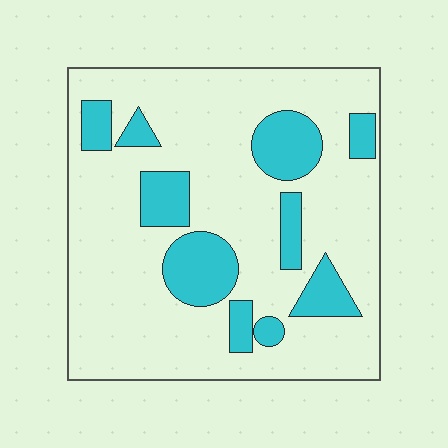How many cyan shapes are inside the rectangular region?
10.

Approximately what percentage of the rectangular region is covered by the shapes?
Approximately 20%.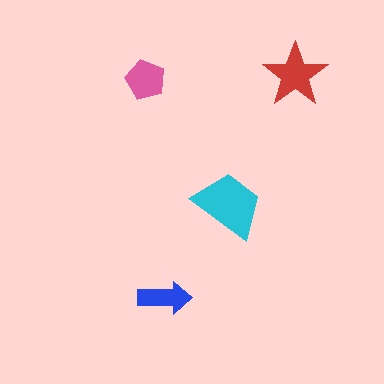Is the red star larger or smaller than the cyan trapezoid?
Smaller.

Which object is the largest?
The cyan trapezoid.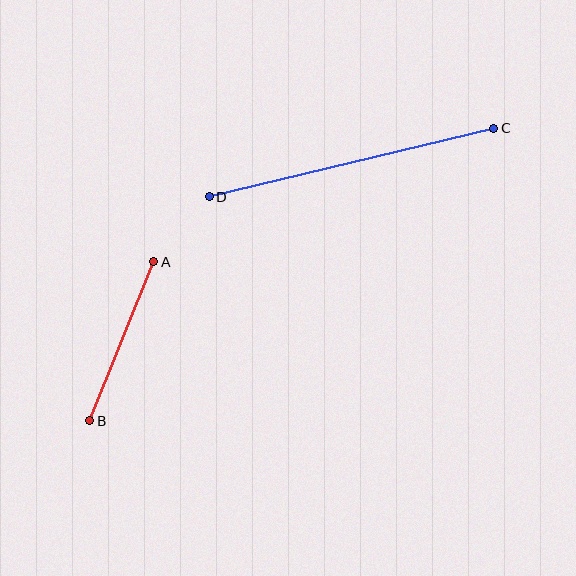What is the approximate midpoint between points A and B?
The midpoint is at approximately (122, 341) pixels.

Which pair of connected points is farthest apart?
Points C and D are farthest apart.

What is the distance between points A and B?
The distance is approximately 171 pixels.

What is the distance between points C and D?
The distance is approximately 293 pixels.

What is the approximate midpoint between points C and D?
The midpoint is at approximately (351, 163) pixels.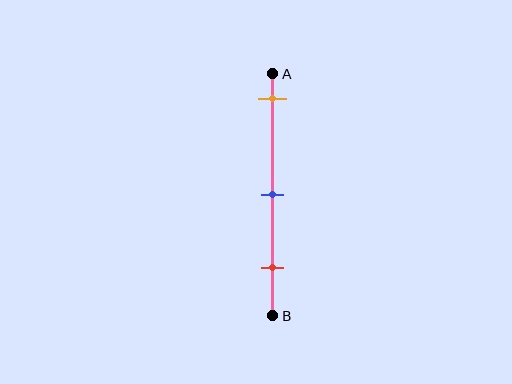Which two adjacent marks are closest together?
The blue and red marks are the closest adjacent pair.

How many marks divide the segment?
There are 3 marks dividing the segment.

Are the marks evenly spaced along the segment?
Yes, the marks are approximately evenly spaced.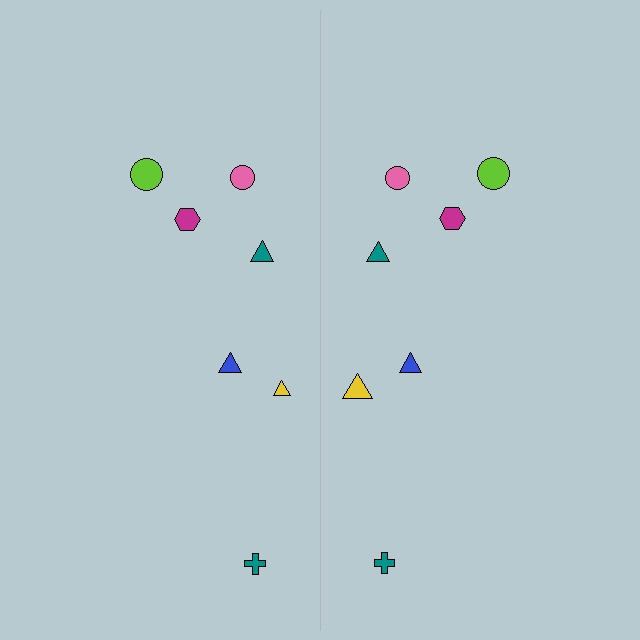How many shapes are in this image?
There are 14 shapes in this image.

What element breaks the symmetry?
The yellow triangle on the right side has a different size than its mirror counterpart.